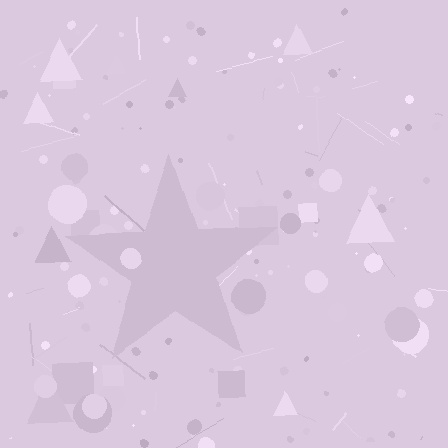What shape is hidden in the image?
A star is hidden in the image.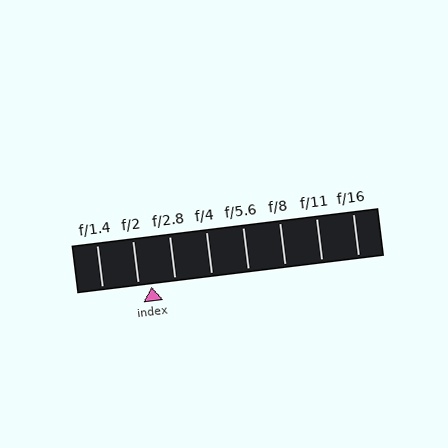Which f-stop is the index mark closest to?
The index mark is closest to f/2.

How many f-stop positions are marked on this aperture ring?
There are 8 f-stop positions marked.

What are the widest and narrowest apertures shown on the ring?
The widest aperture shown is f/1.4 and the narrowest is f/16.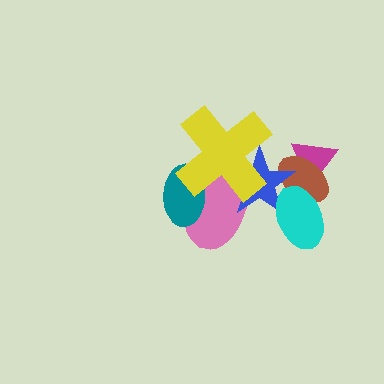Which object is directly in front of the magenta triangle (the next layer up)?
The brown ellipse is directly in front of the magenta triangle.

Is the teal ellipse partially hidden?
Yes, it is partially covered by another shape.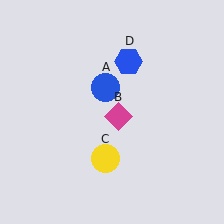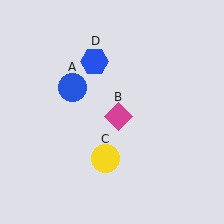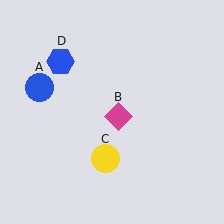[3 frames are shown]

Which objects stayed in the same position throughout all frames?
Magenta diamond (object B) and yellow circle (object C) remained stationary.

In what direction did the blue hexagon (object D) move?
The blue hexagon (object D) moved left.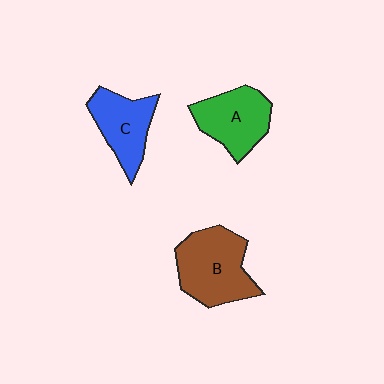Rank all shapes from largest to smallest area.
From largest to smallest: B (brown), A (green), C (blue).